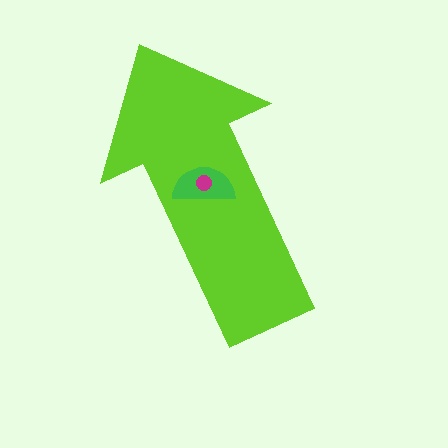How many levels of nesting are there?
3.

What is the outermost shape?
The lime arrow.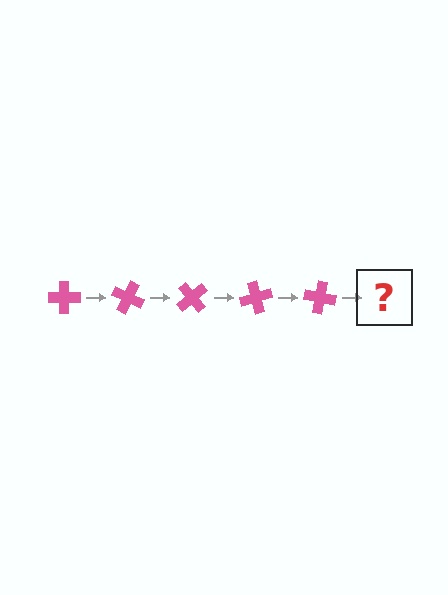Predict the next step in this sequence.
The next step is a pink cross rotated 125 degrees.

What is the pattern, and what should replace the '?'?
The pattern is that the cross rotates 25 degrees each step. The '?' should be a pink cross rotated 125 degrees.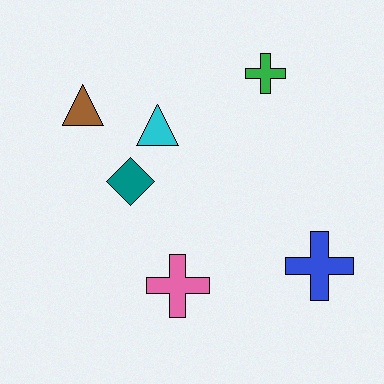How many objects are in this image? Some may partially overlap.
There are 6 objects.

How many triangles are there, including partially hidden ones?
There are 2 triangles.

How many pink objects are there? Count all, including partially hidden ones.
There is 1 pink object.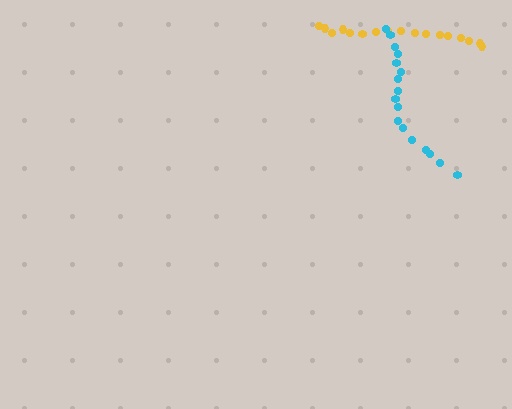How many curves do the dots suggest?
There are 2 distinct paths.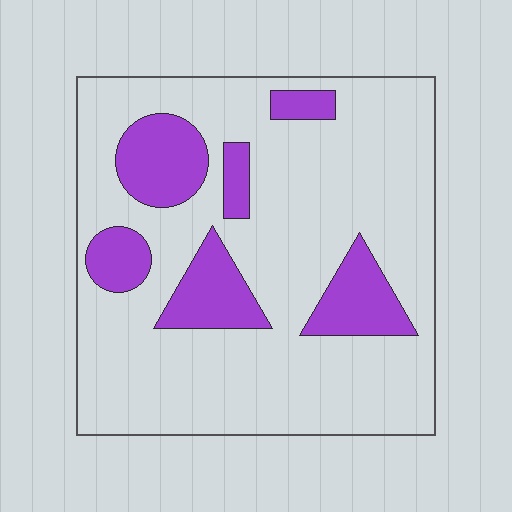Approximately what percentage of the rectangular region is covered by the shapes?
Approximately 20%.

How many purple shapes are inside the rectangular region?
6.